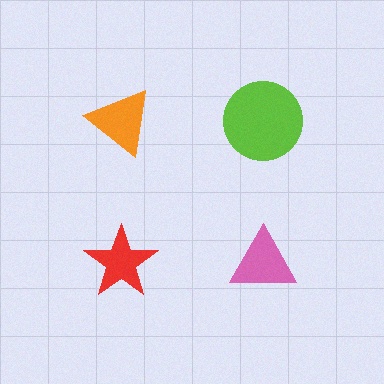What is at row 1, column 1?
An orange triangle.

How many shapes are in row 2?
2 shapes.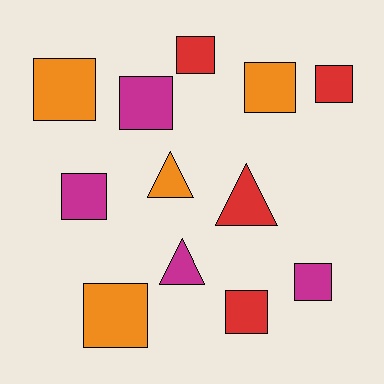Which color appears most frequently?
Orange, with 4 objects.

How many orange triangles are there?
There is 1 orange triangle.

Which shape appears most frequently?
Square, with 9 objects.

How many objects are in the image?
There are 12 objects.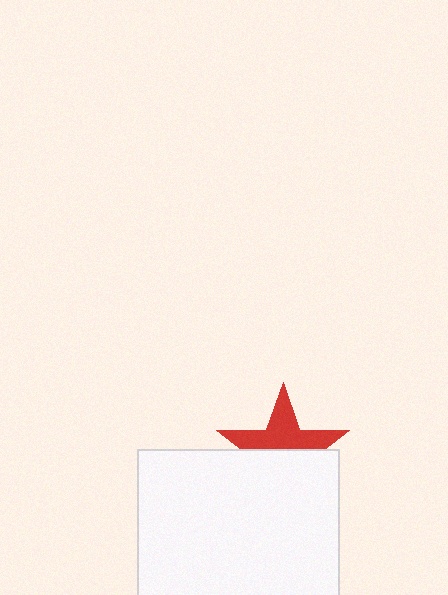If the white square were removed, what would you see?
You would see the complete red star.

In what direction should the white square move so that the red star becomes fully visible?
The white square should move down. That is the shortest direction to clear the overlap and leave the red star fully visible.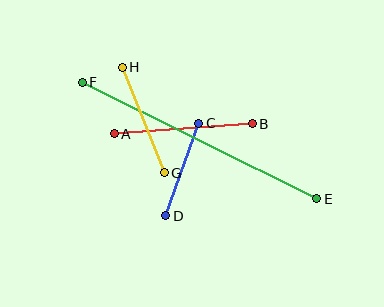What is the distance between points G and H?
The distance is approximately 113 pixels.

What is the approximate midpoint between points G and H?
The midpoint is at approximately (143, 120) pixels.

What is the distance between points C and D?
The distance is approximately 98 pixels.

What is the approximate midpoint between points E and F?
The midpoint is at approximately (199, 140) pixels.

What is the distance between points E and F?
The distance is approximately 262 pixels.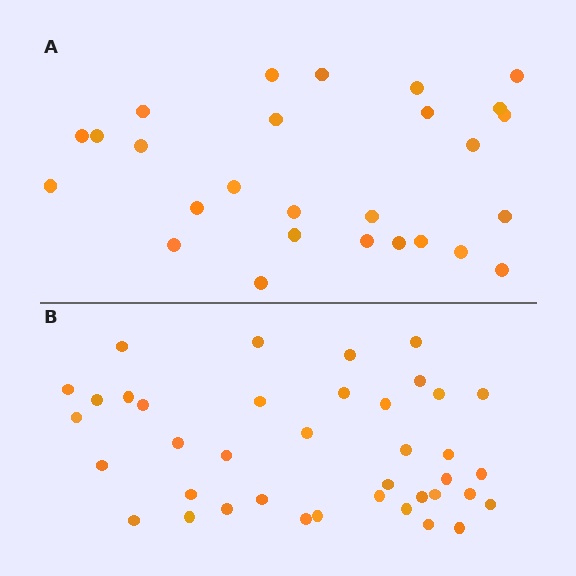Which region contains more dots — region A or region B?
Region B (the bottom region) has more dots.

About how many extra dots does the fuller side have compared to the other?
Region B has roughly 12 or so more dots than region A.